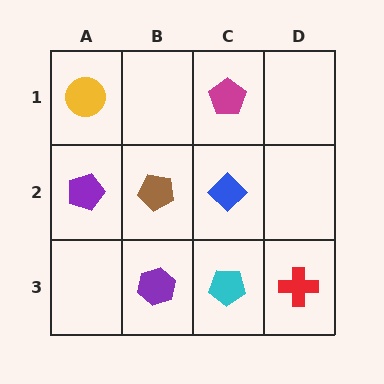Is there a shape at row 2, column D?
No, that cell is empty.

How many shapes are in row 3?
3 shapes.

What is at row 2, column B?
A brown pentagon.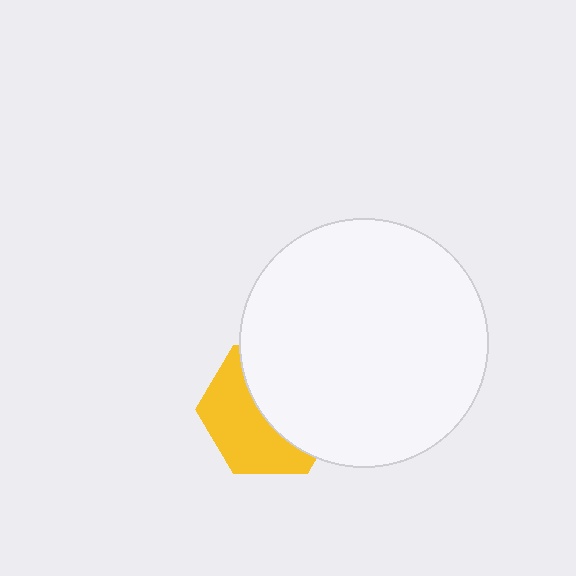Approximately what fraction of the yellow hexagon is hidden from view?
Roughly 53% of the yellow hexagon is hidden behind the white circle.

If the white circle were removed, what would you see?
You would see the complete yellow hexagon.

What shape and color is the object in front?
The object in front is a white circle.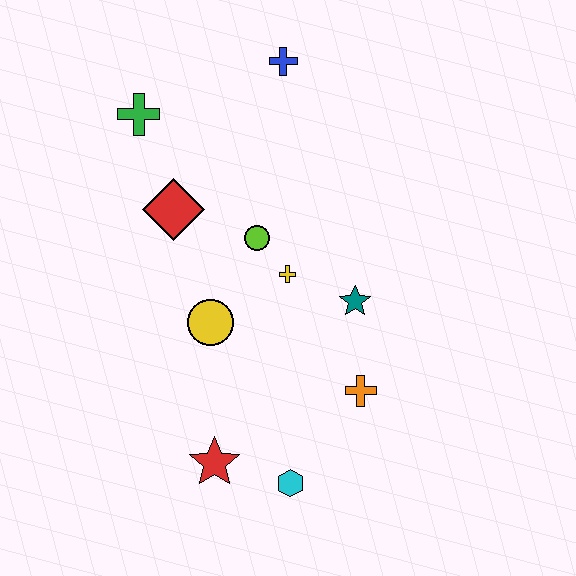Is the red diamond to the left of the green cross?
No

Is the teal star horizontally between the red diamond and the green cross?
No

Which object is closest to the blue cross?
The green cross is closest to the blue cross.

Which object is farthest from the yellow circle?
The blue cross is farthest from the yellow circle.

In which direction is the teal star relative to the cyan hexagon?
The teal star is above the cyan hexagon.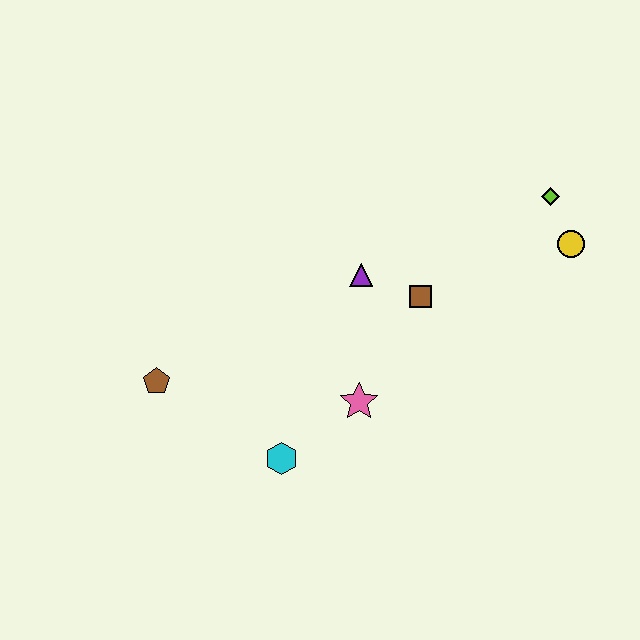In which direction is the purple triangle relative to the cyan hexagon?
The purple triangle is above the cyan hexagon.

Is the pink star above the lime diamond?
No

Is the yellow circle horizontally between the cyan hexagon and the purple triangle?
No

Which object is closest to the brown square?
The purple triangle is closest to the brown square.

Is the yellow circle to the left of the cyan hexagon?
No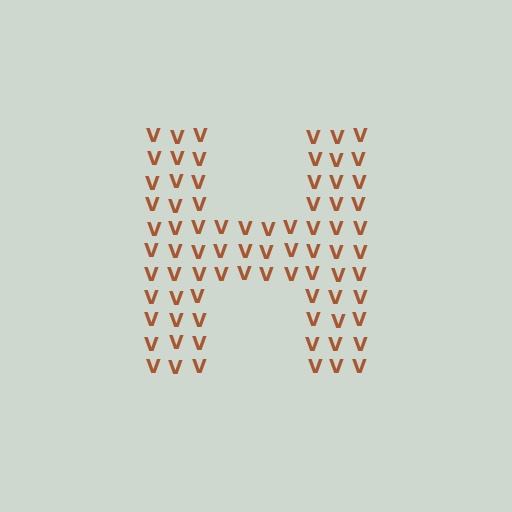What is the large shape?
The large shape is the letter H.